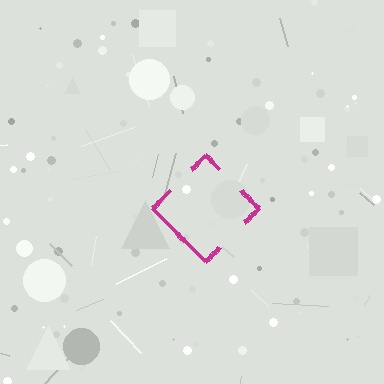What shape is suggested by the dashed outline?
The dashed outline suggests a diamond.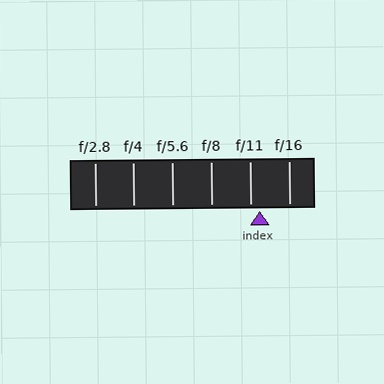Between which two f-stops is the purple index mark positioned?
The index mark is between f/11 and f/16.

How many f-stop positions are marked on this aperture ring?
There are 6 f-stop positions marked.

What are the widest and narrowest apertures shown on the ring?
The widest aperture shown is f/2.8 and the narrowest is f/16.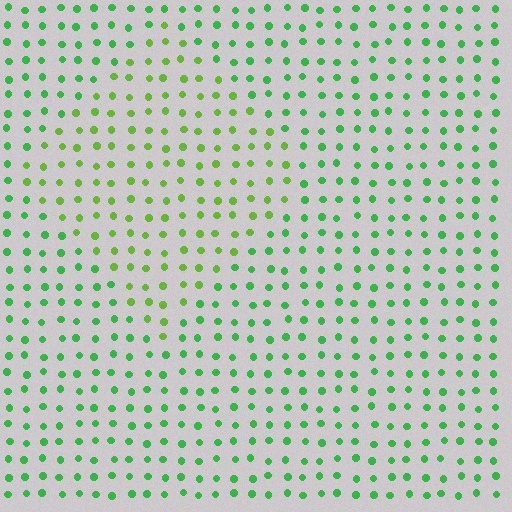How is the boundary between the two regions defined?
The boundary is defined purely by a slight shift in hue (about 31 degrees). Spacing, size, and orientation are identical on both sides.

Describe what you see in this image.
The image is filled with small green elements in a uniform arrangement. A diamond-shaped region is visible where the elements are tinted to a slightly different hue, forming a subtle color boundary.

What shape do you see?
I see a diamond.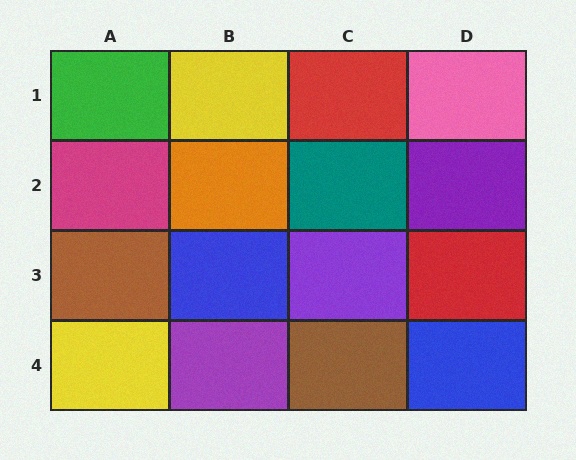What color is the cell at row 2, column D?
Purple.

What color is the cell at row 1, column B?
Yellow.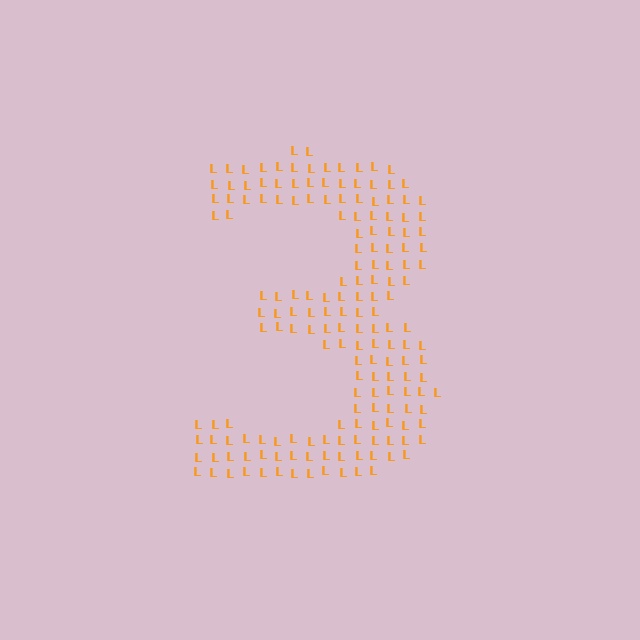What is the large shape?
The large shape is the digit 3.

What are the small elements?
The small elements are letter L's.